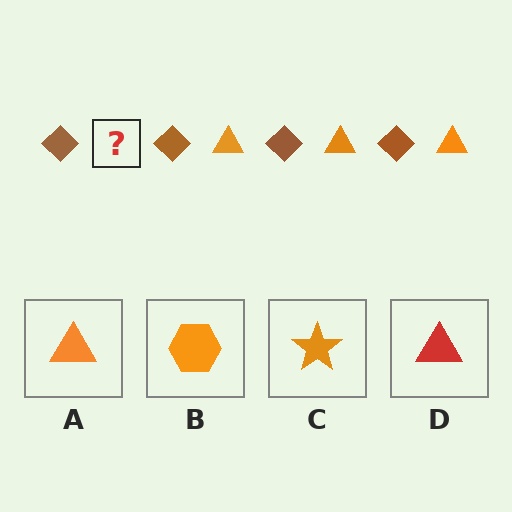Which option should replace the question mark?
Option A.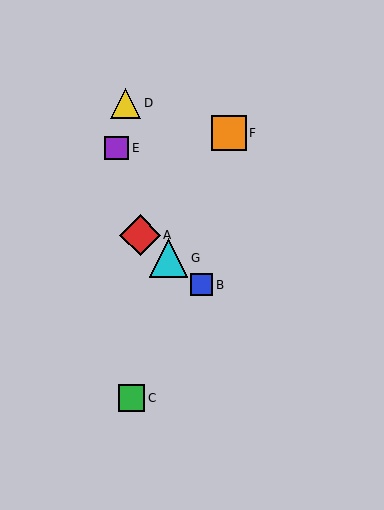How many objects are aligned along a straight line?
3 objects (A, B, G) are aligned along a straight line.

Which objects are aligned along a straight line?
Objects A, B, G are aligned along a straight line.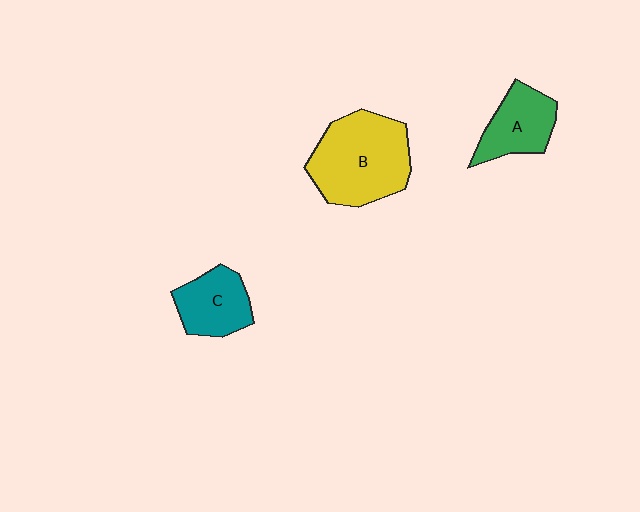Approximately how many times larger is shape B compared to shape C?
Approximately 1.8 times.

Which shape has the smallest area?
Shape C (teal).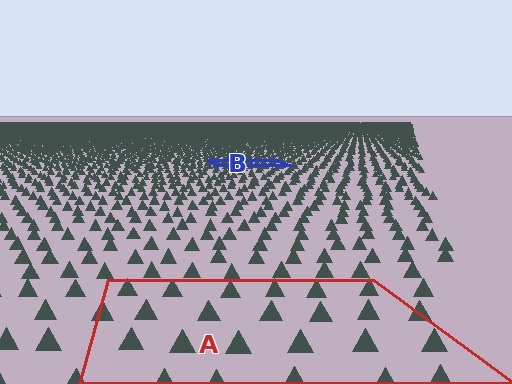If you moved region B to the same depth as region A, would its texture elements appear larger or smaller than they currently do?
They would appear larger. At a closer depth, the same texture elements are projected at a bigger on-screen size.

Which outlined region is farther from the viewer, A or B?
Region B is farther from the viewer — the texture elements inside it appear smaller and more densely packed.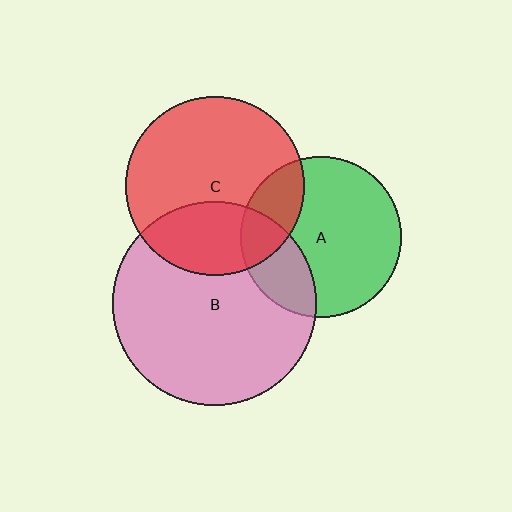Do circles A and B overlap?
Yes.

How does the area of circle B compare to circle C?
Approximately 1.3 times.